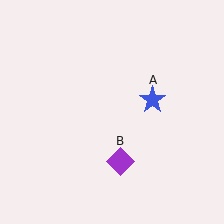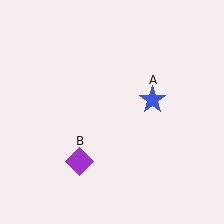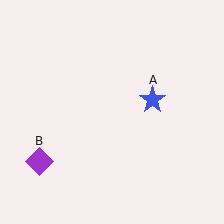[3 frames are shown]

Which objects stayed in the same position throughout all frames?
Blue star (object A) remained stationary.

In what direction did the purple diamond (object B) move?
The purple diamond (object B) moved left.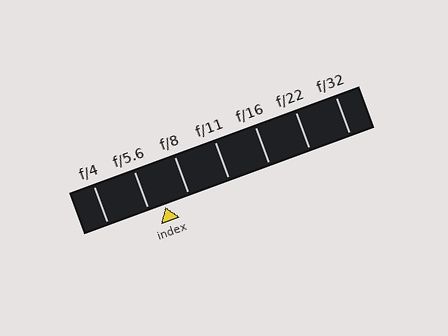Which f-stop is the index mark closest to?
The index mark is closest to f/5.6.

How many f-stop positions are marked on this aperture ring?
There are 7 f-stop positions marked.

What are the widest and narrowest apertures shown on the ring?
The widest aperture shown is f/4 and the narrowest is f/32.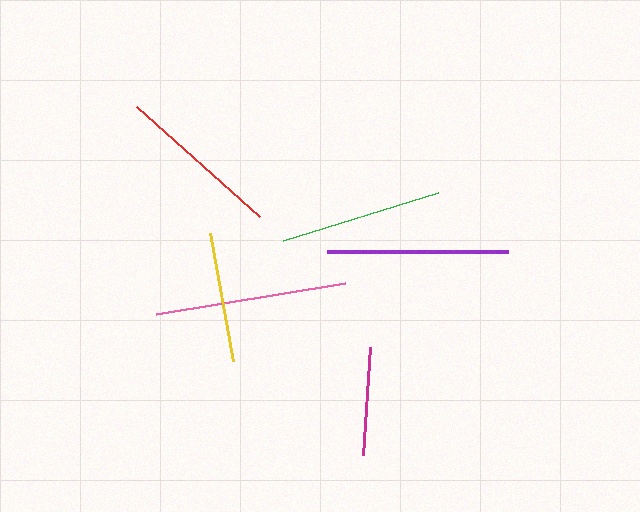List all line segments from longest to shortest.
From longest to shortest: pink, purple, red, green, yellow, magenta.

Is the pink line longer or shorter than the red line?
The pink line is longer than the red line.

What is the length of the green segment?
The green segment is approximately 163 pixels long.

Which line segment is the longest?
The pink line is the longest at approximately 192 pixels.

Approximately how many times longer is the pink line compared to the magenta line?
The pink line is approximately 1.8 times the length of the magenta line.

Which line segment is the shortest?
The magenta line is the shortest at approximately 108 pixels.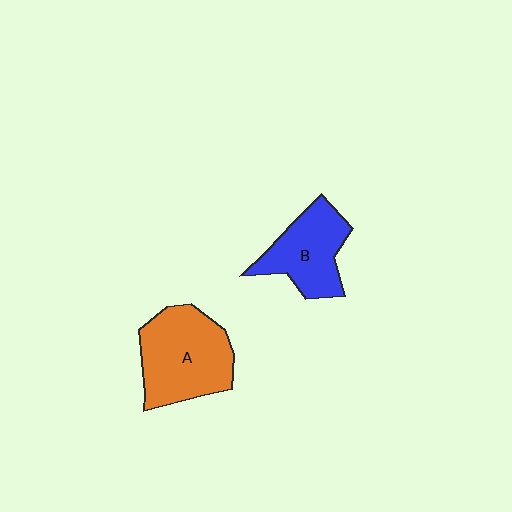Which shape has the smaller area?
Shape B (blue).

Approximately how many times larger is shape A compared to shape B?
Approximately 1.3 times.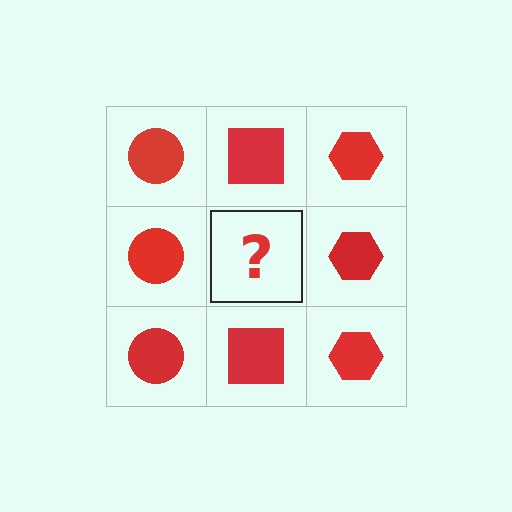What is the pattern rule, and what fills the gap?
The rule is that each column has a consistent shape. The gap should be filled with a red square.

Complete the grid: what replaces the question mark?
The question mark should be replaced with a red square.